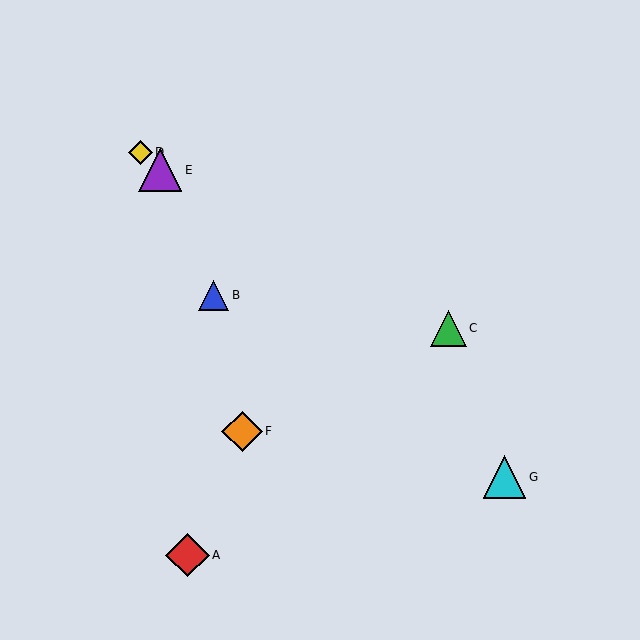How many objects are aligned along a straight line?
3 objects (D, E, G) are aligned along a straight line.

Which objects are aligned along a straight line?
Objects D, E, G are aligned along a straight line.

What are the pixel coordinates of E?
Object E is at (160, 170).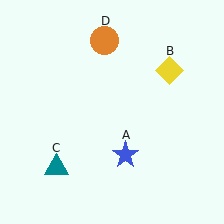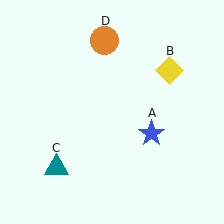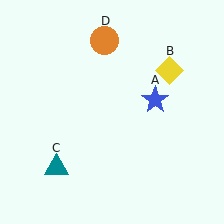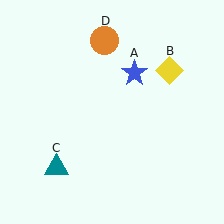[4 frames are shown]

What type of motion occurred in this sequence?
The blue star (object A) rotated counterclockwise around the center of the scene.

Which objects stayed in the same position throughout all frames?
Yellow diamond (object B) and teal triangle (object C) and orange circle (object D) remained stationary.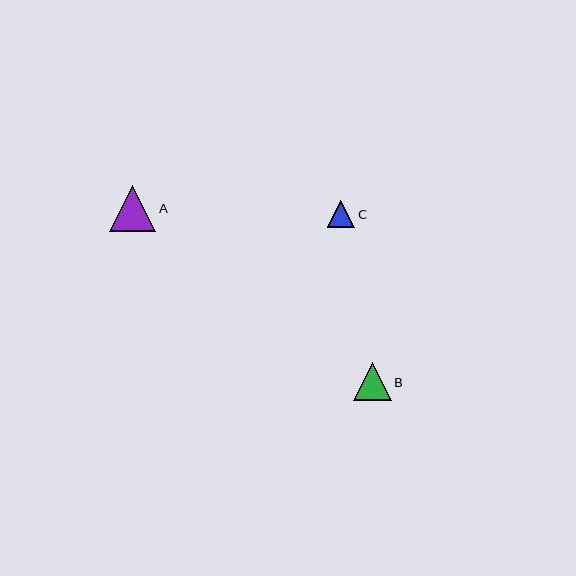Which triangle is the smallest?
Triangle C is the smallest with a size of approximately 28 pixels.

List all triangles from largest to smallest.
From largest to smallest: A, B, C.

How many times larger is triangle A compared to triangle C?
Triangle A is approximately 1.7 times the size of triangle C.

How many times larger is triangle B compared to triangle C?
Triangle B is approximately 1.4 times the size of triangle C.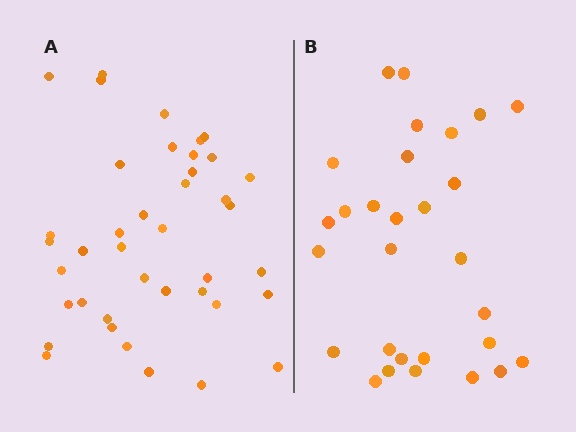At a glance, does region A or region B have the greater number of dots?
Region A (the left region) has more dots.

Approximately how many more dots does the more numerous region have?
Region A has roughly 12 or so more dots than region B.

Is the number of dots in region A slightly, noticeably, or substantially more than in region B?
Region A has noticeably more, but not dramatically so. The ratio is roughly 1.4 to 1.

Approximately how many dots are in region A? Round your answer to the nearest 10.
About 40 dots.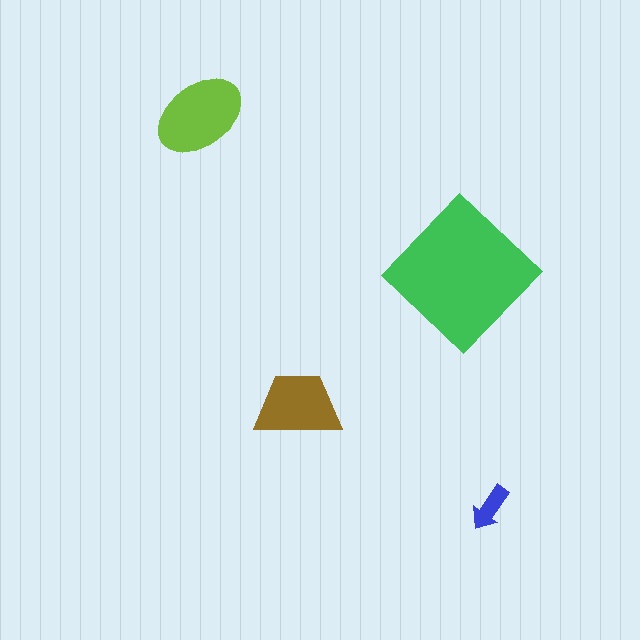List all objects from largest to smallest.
The green diamond, the lime ellipse, the brown trapezoid, the blue arrow.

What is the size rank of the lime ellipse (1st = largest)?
2nd.